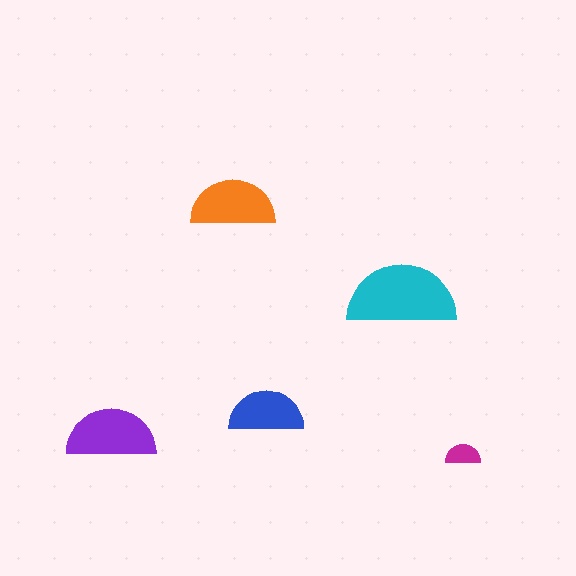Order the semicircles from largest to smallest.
the cyan one, the purple one, the orange one, the blue one, the magenta one.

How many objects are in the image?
There are 5 objects in the image.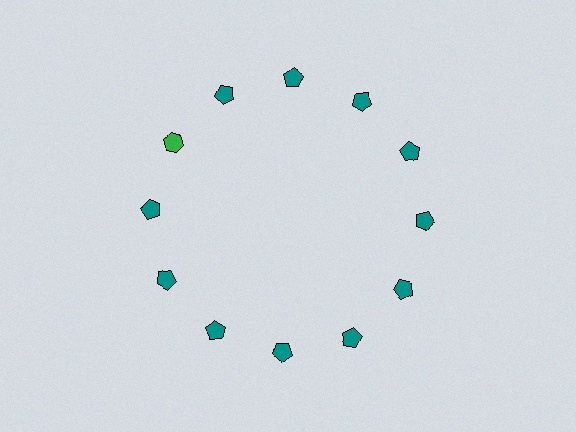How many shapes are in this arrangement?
There are 12 shapes arranged in a ring pattern.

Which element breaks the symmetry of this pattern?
The green hexagon at roughly the 10 o'clock position breaks the symmetry. All other shapes are teal pentagons.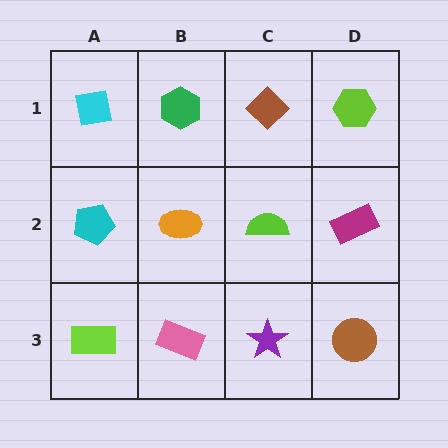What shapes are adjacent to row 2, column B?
A green hexagon (row 1, column B), a pink rectangle (row 3, column B), a cyan pentagon (row 2, column A), a lime semicircle (row 2, column C).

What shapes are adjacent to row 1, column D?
A magenta rectangle (row 2, column D), a brown diamond (row 1, column C).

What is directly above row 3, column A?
A cyan pentagon.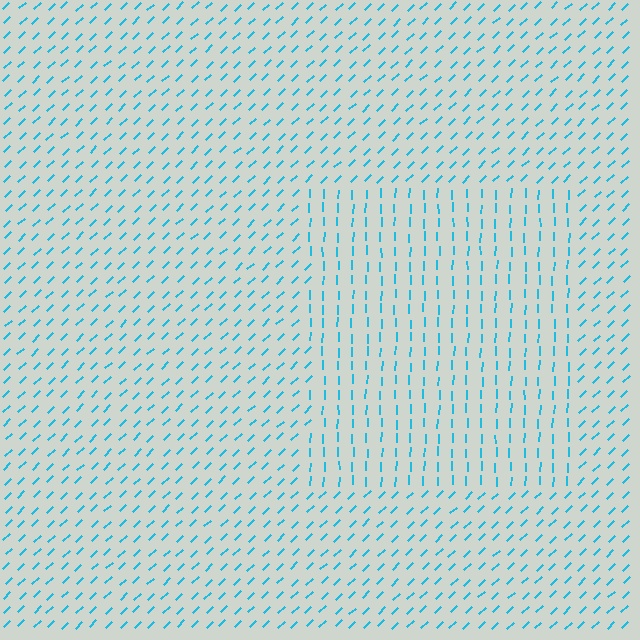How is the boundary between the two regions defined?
The boundary is defined purely by a change in line orientation (approximately 45 degrees difference). All lines are the same color and thickness.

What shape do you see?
I see a rectangle.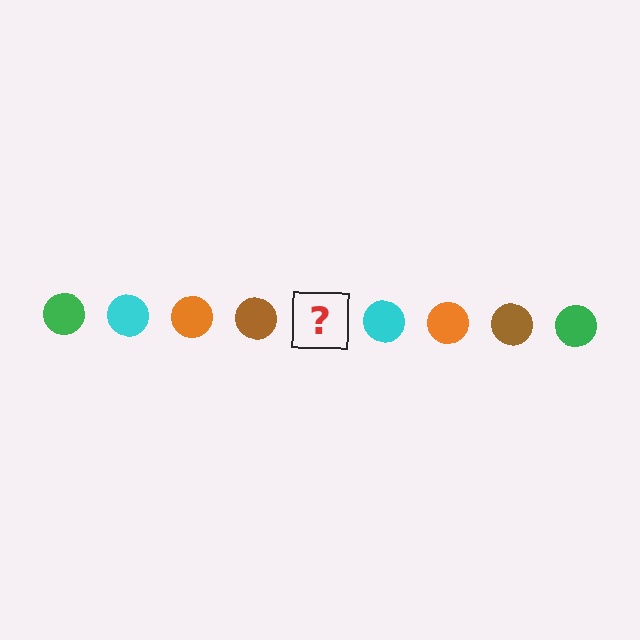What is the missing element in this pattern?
The missing element is a green circle.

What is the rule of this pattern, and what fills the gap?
The rule is that the pattern cycles through green, cyan, orange, brown circles. The gap should be filled with a green circle.